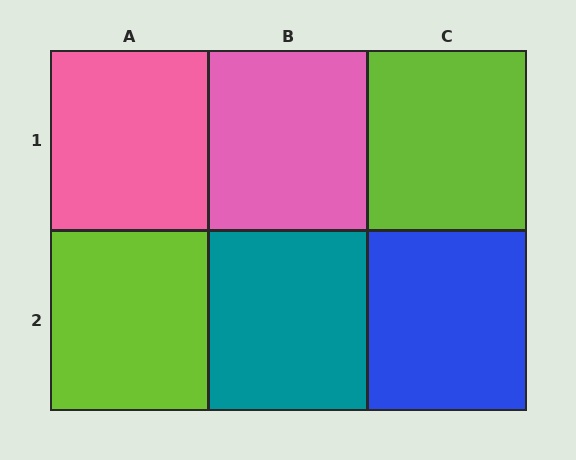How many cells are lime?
2 cells are lime.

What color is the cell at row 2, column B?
Teal.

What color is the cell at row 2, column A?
Lime.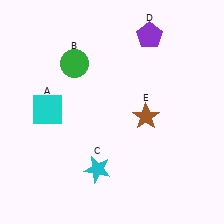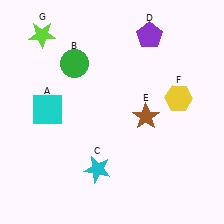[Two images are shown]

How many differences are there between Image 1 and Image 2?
There are 2 differences between the two images.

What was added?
A yellow hexagon (F), a lime star (G) were added in Image 2.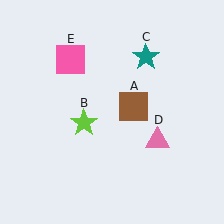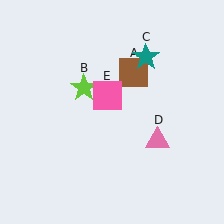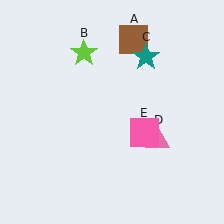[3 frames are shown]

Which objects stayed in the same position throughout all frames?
Teal star (object C) and pink triangle (object D) remained stationary.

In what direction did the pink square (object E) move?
The pink square (object E) moved down and to the right.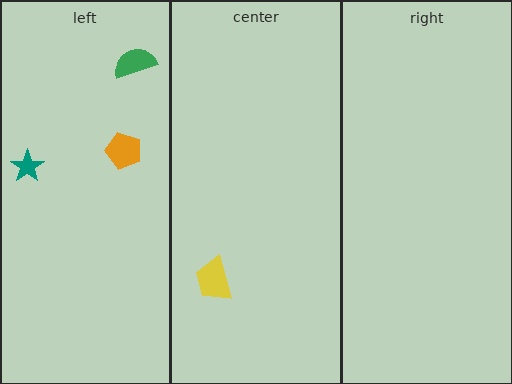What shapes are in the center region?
The yellow trapezoid.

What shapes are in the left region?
The orange pentagon, the teal star, the green semicircle.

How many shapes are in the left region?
3.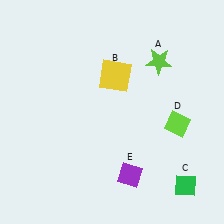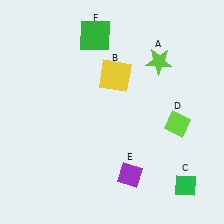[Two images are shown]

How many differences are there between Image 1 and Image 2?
There is 1 difference between the two images.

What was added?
A green square (F) was added in Image 2.